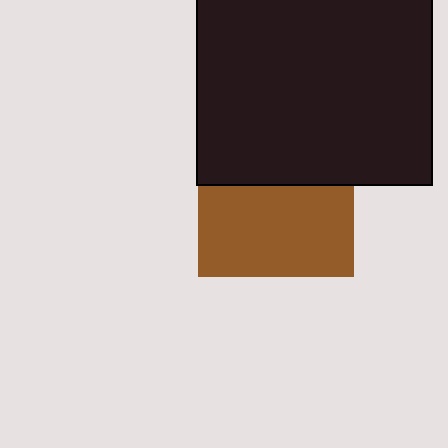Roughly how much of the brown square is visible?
About half of it is visible (roughly 58%).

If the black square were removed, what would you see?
You would see the complete brown square.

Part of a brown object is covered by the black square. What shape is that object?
It is a square.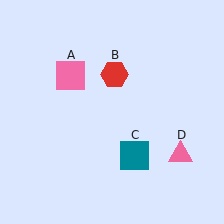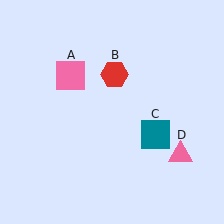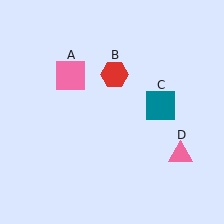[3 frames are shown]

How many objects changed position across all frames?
1 object changed position: teal square (object C).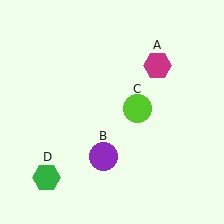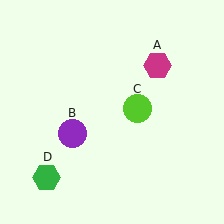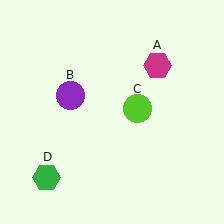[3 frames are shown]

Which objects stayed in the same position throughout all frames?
Magenta hexagon (object A) and lime circle (object C) and green hexagon (object D) remained stationary.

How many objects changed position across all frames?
1 object changed position: purple circle (object B).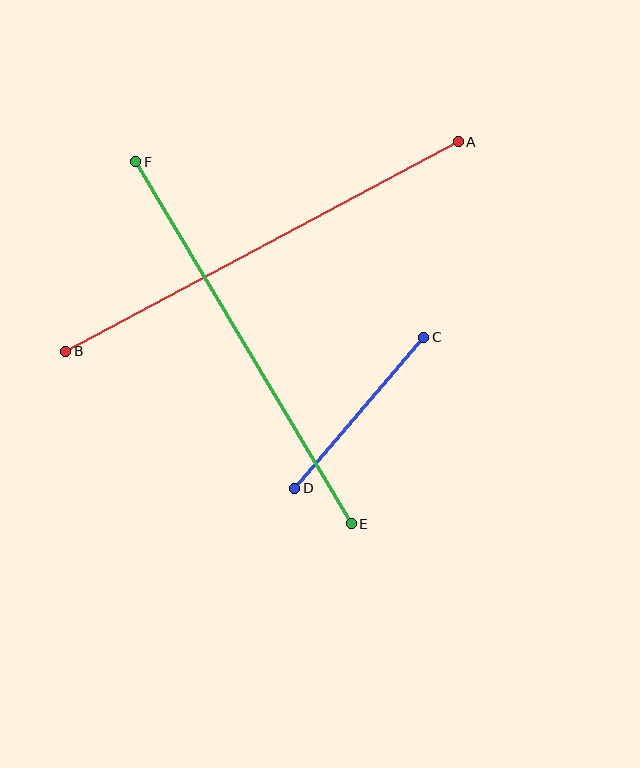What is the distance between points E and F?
The distance is approximately 421 pixels.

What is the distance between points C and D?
The distance is approximately 199 pixels.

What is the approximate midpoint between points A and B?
The midpoint is at approximately (262, 247) pixels.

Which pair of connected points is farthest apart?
Points A and B are farthest apart.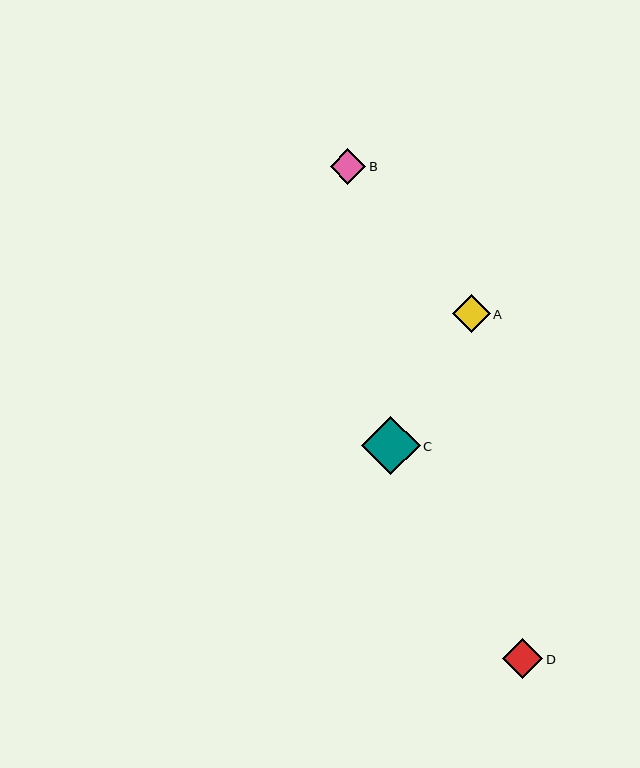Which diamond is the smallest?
Diamond B is the smallest with a size of approximately 36 pixels.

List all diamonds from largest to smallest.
From largest to smallest: C, D, A, B.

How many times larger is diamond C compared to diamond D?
Diamond C is approximately 1.4 times the size of diamond D.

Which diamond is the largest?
Diamond C is the largest with a size of approximately 58 pixels.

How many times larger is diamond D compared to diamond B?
Diamond D is approximately 1.1 times the size of diamond B.